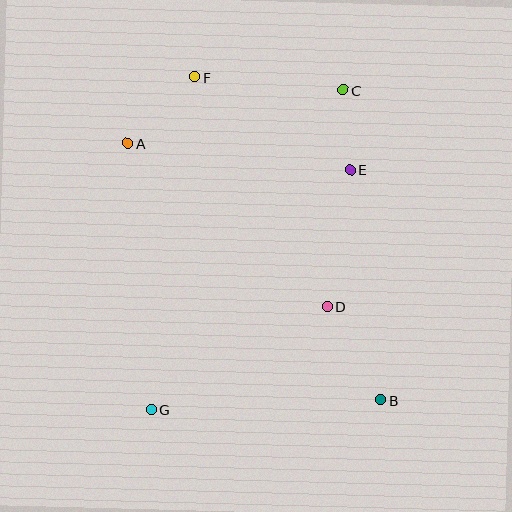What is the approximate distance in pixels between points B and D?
The distance between B and D is approximately 108 pixels.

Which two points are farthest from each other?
Points B and F are farthest from each other.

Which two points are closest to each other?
Points C and E are closest to each other.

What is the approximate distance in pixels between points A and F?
The distance between A and F is approximately 94 pixels.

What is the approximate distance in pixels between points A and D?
The distance between A and D is approximately 258 pixels.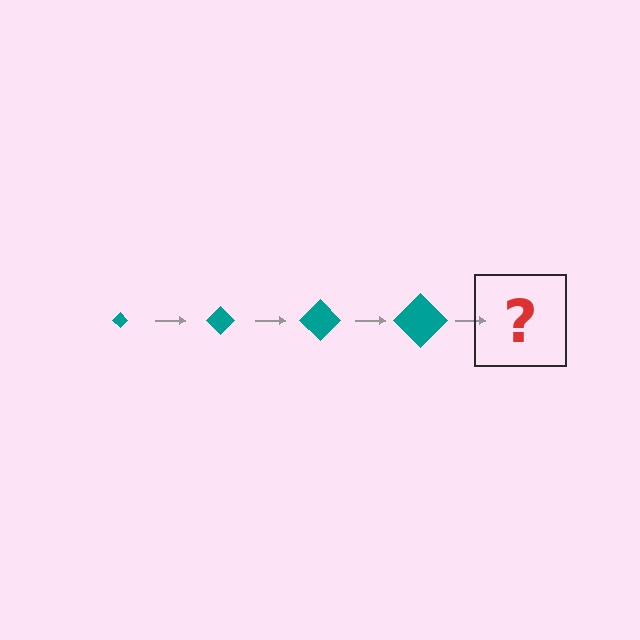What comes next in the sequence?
The next element should be a teal diamond, larger than the previous one.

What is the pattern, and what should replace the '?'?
The pattern is that the diamond gets progressively larger each step. The '?' should be a teal diamond, larger than the previous one.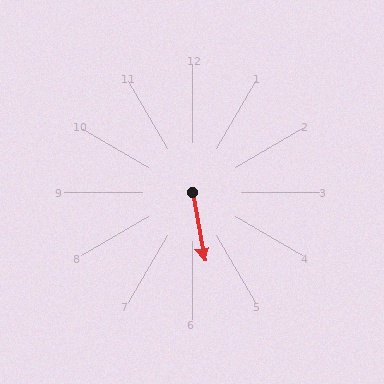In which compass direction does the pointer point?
South.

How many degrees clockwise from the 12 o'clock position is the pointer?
Approximately 170 degrees.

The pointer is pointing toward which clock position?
Roughly 6 o'clock.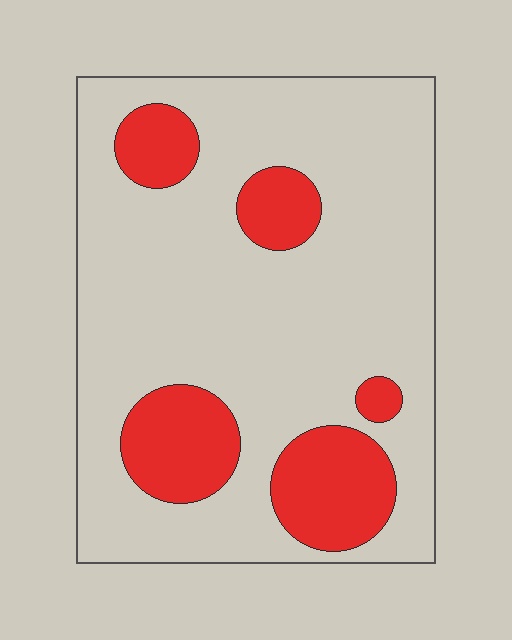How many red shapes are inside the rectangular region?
5.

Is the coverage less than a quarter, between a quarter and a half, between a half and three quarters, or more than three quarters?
Less than a quarter.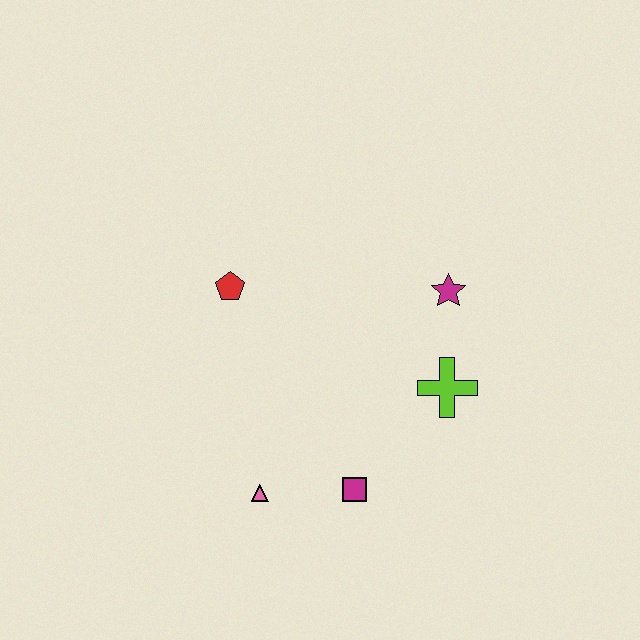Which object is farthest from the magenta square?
The red pentagon is farthest from the magenta square.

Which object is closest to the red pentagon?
The pink triangle is closest to the red pentagon.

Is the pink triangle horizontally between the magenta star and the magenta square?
No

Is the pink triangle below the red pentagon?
Yes